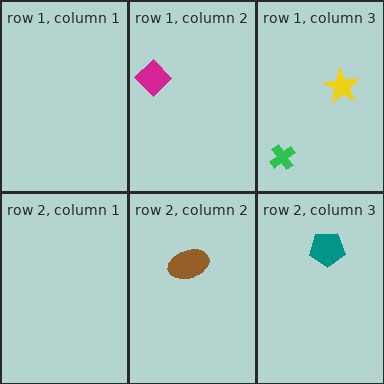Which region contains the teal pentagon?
The row 2, column 3 region.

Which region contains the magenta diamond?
The row 1, column 2 region.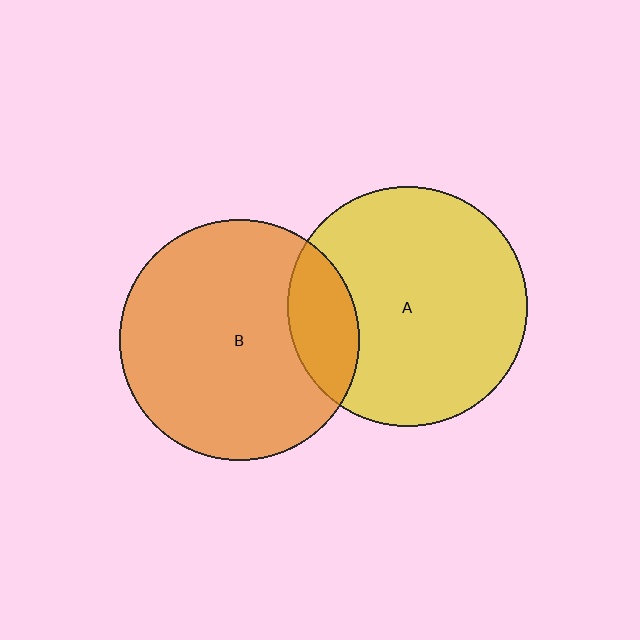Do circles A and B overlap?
Yes.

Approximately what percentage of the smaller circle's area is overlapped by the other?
Approximately 20%.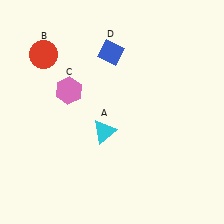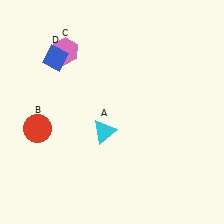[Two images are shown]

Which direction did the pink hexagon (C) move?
The pink hexagon (C) moved up.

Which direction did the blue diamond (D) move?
The blue diamond (D) moved left.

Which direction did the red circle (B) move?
The red circle (B) moved down.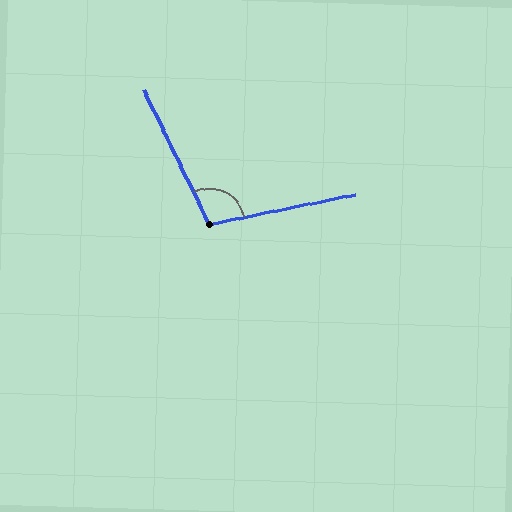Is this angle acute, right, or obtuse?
It is obtuse.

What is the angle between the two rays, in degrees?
Approximately 104 degrees.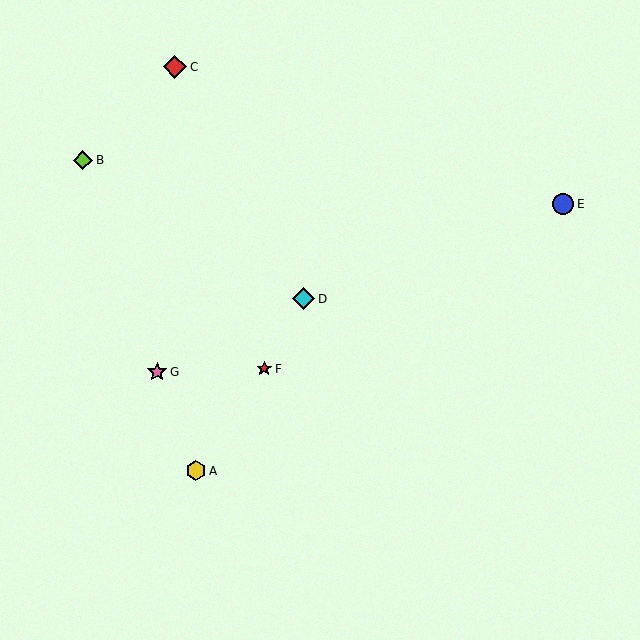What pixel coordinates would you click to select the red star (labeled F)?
Click at (264, 369) to select the red star F.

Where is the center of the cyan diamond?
The center of the cyan diamond is at (304, 299).